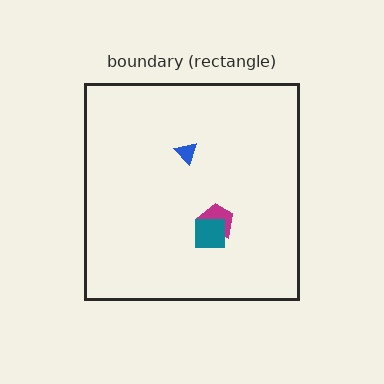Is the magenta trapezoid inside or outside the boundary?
Inside.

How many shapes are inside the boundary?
3 inside, 0 outside.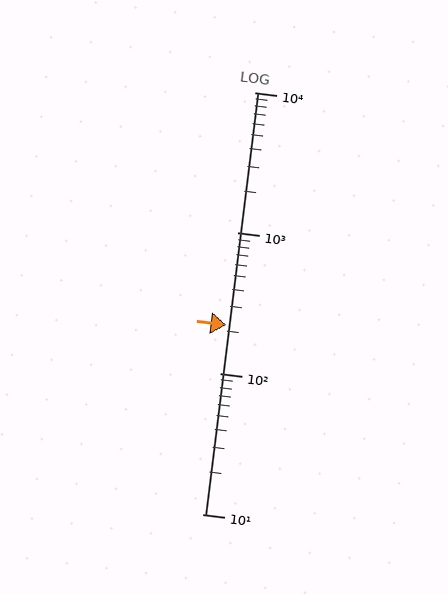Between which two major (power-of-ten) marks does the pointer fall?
The pointer is between 100 and 1000.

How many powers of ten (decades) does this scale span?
The scale spans 3 decades, from 10 to 10000.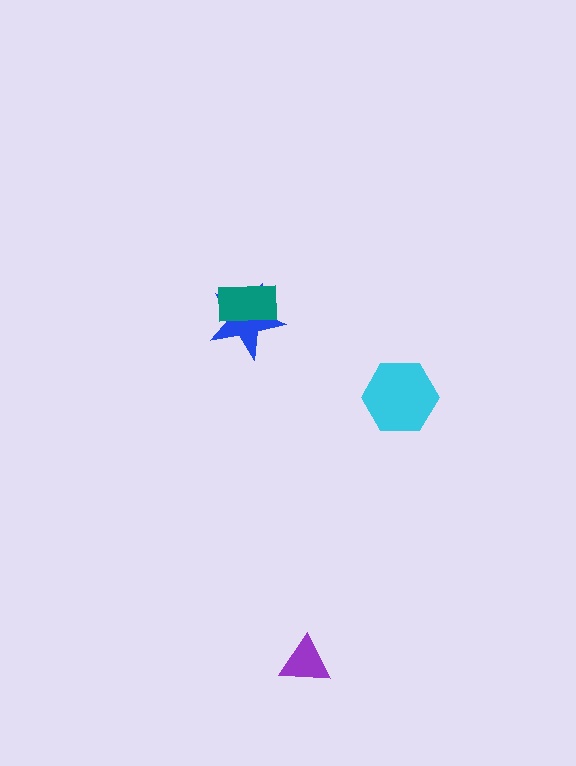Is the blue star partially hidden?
Yes, it is partially covered by another shape.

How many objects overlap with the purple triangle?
0 objects overlap with the purple triangle.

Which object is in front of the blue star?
The teal rectangle is in front of the blue star.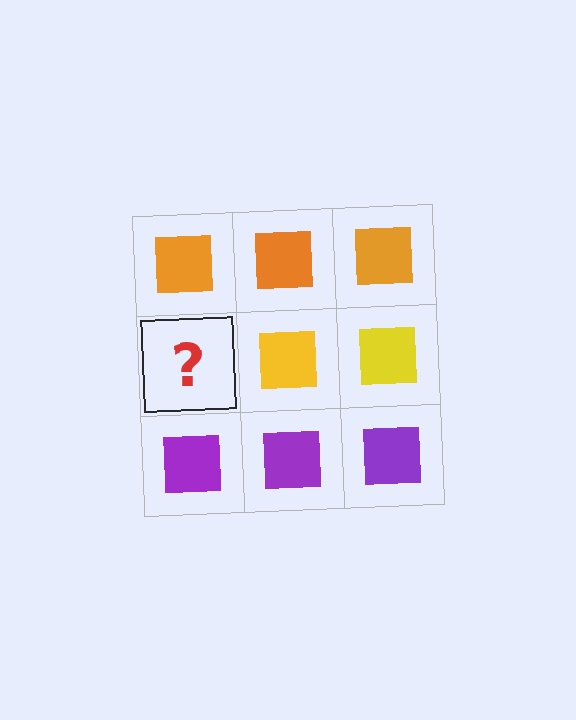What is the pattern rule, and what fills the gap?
The rule is that each row has a consistent color. The gap should be filled with a yellow square.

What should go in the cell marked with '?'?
The missing cell should contain a yellow square.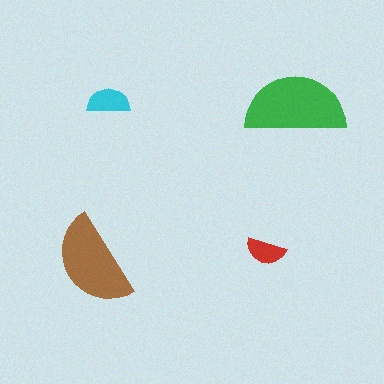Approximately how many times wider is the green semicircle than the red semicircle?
About 2.5 times wider.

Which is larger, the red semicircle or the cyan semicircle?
The cyan one.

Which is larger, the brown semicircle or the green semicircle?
The green one.